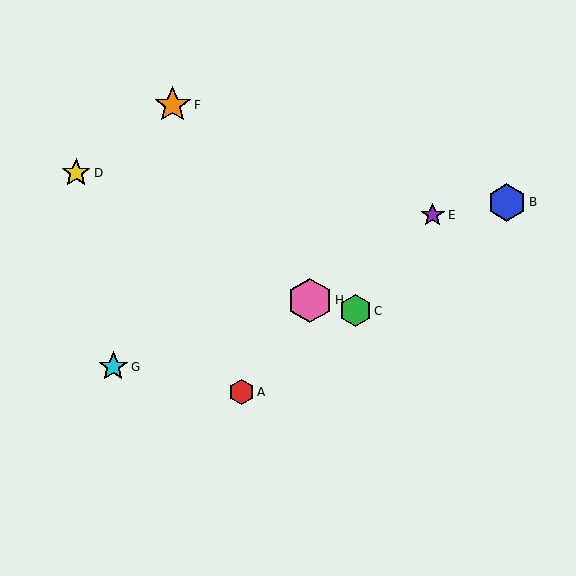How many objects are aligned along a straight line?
3 objects (A, B, C) are aligned along a straight line.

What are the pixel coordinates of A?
Object A is at (242, 392).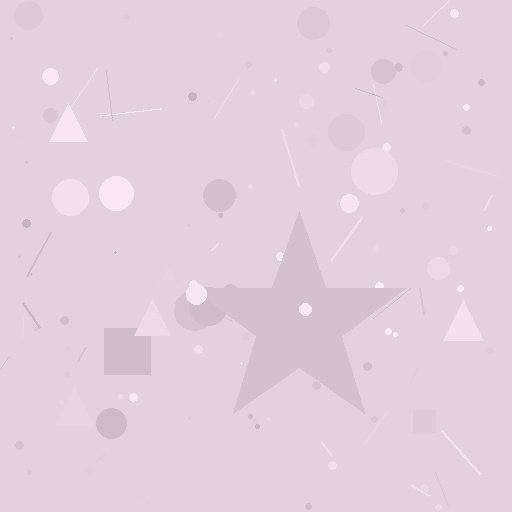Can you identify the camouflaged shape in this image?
The camouflaged shape is a star.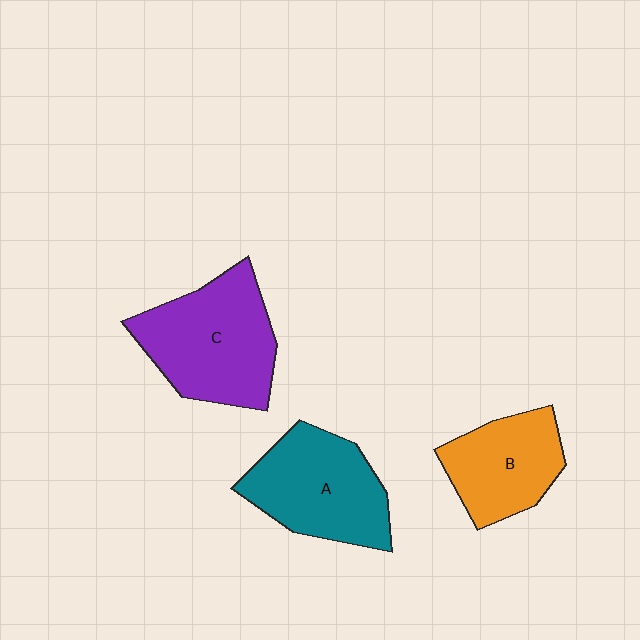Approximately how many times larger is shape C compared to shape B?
Approximately 1.4 times.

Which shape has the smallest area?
Shape B (orange).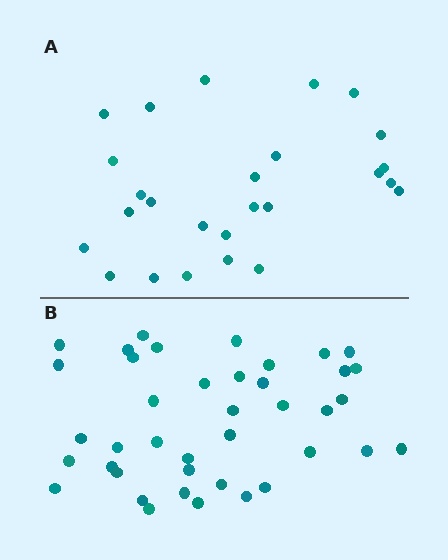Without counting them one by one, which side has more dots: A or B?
Region B (the bottom region) has more dots.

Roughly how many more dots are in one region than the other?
Region B has approximately 15 more dots than region A.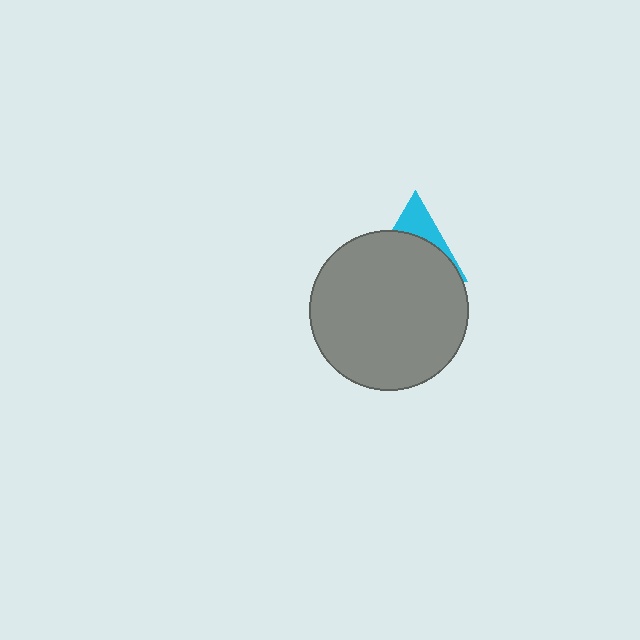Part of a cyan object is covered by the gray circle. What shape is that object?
It is a triangle.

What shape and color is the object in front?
The object in front is a gray circle.